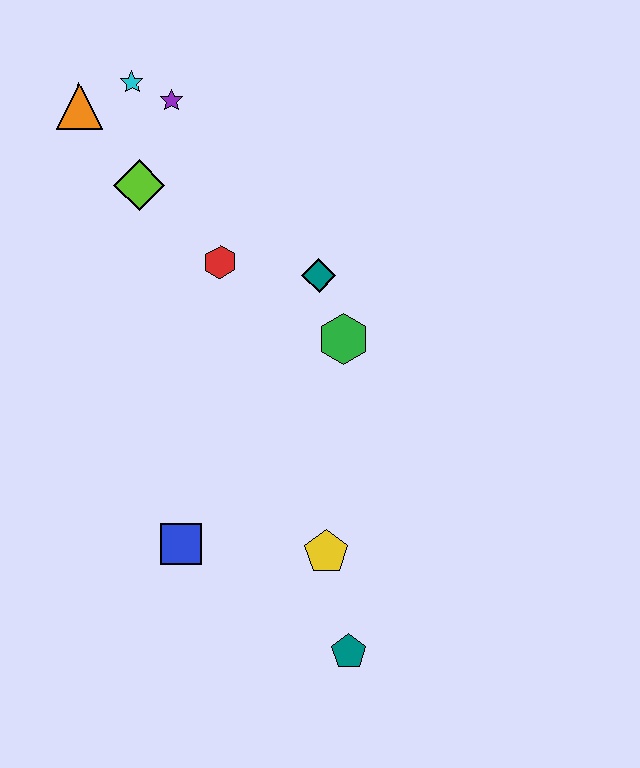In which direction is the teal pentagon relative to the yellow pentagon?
The teal pentagon is below the yellow pentagon.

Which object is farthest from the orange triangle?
The teal pentagon is farthest from the orange triangle.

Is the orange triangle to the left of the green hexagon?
Yes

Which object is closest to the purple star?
The cyan star is closest to the purple star.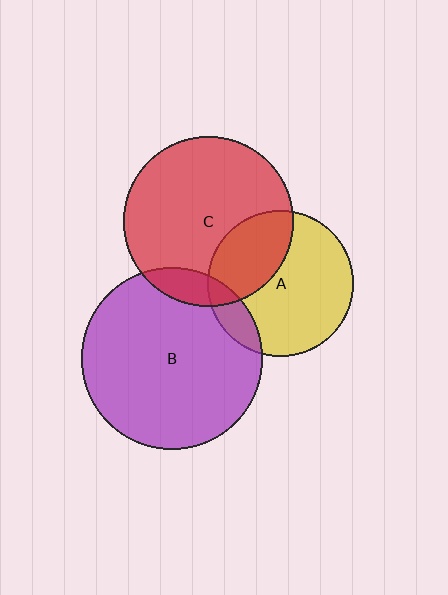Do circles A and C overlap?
Yes.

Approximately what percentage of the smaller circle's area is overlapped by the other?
Approximately 35%.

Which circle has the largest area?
Circle B (purple).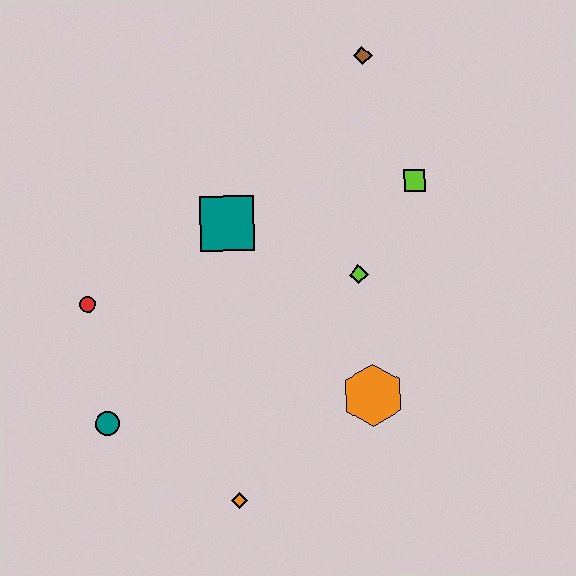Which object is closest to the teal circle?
The red circle is closest to the teal circle.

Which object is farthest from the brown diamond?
The orange diamond is farthest from the brown diamond.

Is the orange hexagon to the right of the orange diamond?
Yes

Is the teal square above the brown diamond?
No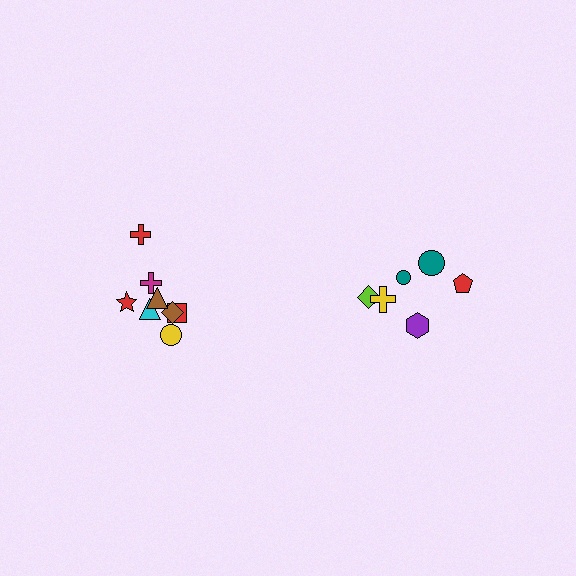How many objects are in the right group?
There are 6 objects.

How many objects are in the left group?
There are 8 objects.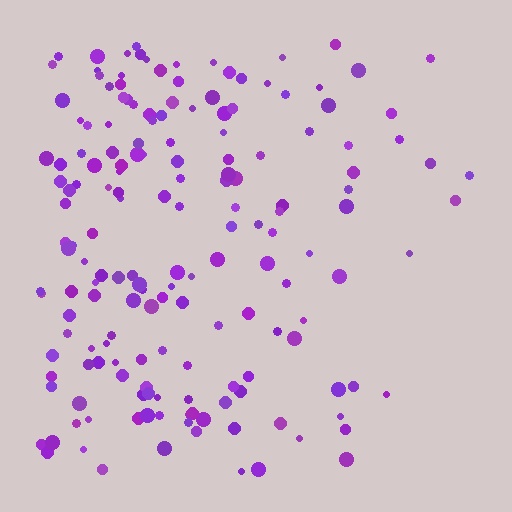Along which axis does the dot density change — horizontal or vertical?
Horizontal.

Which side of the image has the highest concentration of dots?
The left.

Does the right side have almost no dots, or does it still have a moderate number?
Still a moderate number, just noticeably fewer than the left.